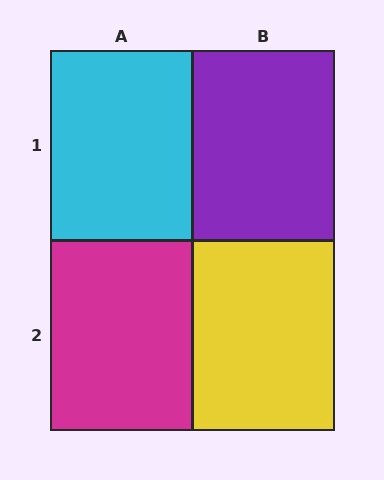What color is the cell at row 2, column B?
Yellow.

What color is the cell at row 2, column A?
Magenta.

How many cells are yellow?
1 cell is yellow.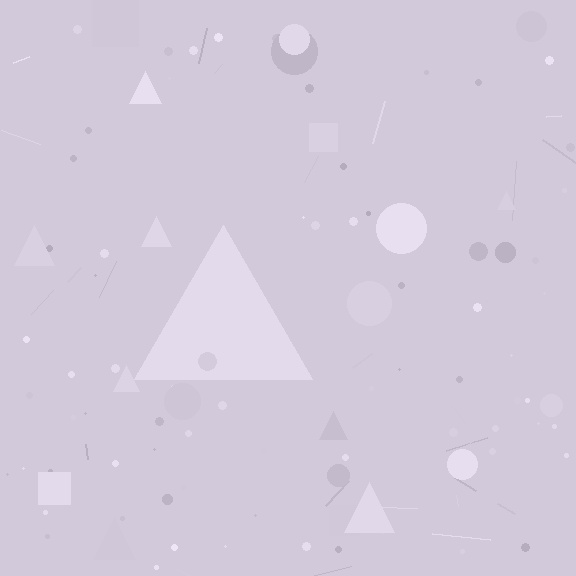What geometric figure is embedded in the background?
A triangle is embedded in the background.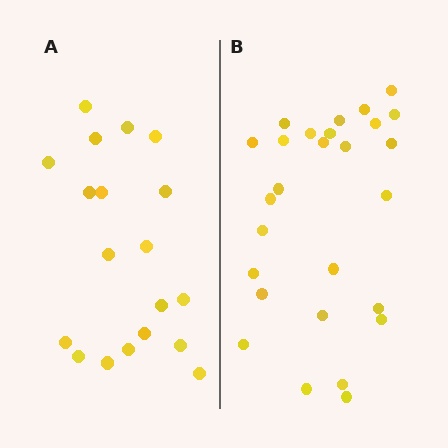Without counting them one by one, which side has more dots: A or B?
Region B (the right region) has more dots.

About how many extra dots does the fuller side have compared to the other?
Region B has roughly 8 or so more dots than region A.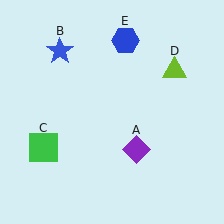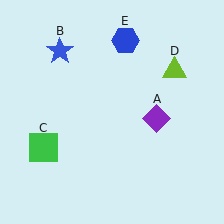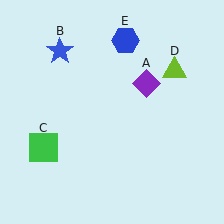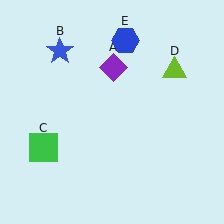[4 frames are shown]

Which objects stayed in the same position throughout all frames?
Blue star (object B) and green square (object C) and lime triangle (object D) and blue hexagon (object E) remained stationary.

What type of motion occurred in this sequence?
The purple diamond (object A) rotated counterclockwise around the center of the scene.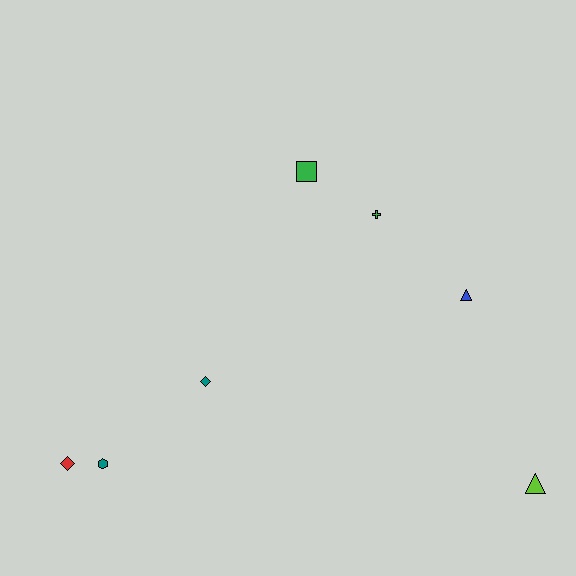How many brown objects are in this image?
There are no brown objects.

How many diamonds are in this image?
There are 2 diamonds.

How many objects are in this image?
There are 7 objects.